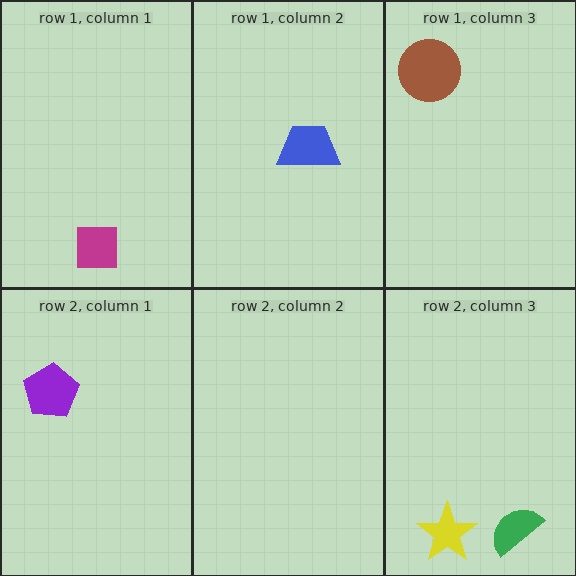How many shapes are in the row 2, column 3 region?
2.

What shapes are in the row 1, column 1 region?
The magenta square.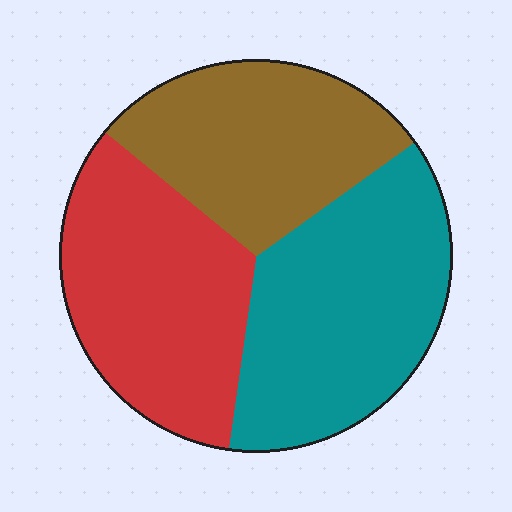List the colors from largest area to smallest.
From largest to smallest: teal, red, brown.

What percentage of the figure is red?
Red covers 34% of the figure.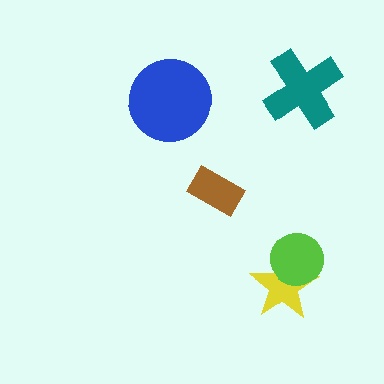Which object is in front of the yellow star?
The lime circle is in front of the yellow star.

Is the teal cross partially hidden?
No, no other shape covers it.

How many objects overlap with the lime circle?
1 object overlaps with the lime circle.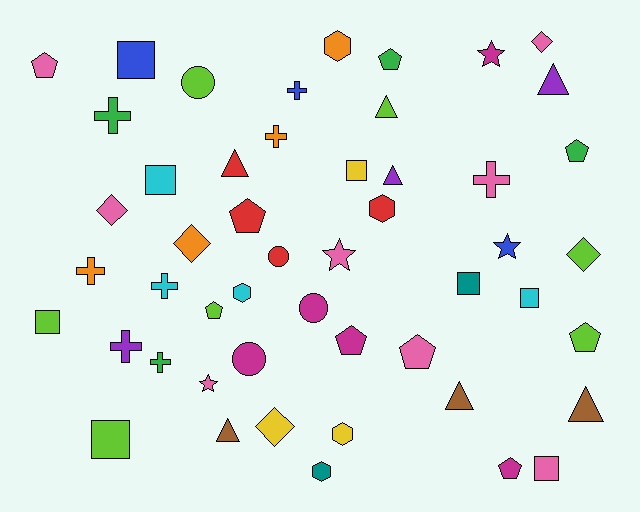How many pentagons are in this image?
There are 9 pentagons.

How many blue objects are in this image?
There are 3 blue objects.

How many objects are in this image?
There are 50 objects.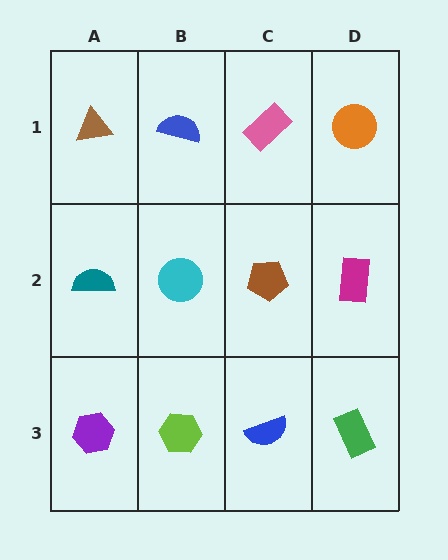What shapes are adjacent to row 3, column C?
A brown pentagon (row 2, column C), a lime hexagon (row 3, column B), a green rectangle (row 3, column D).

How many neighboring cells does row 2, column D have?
3.